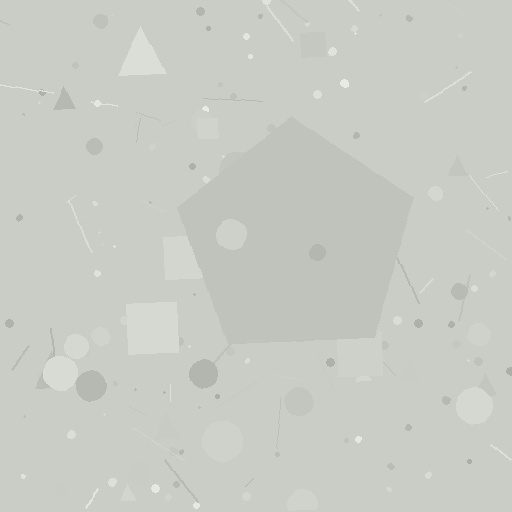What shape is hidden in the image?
A pentagon is hidden in the image.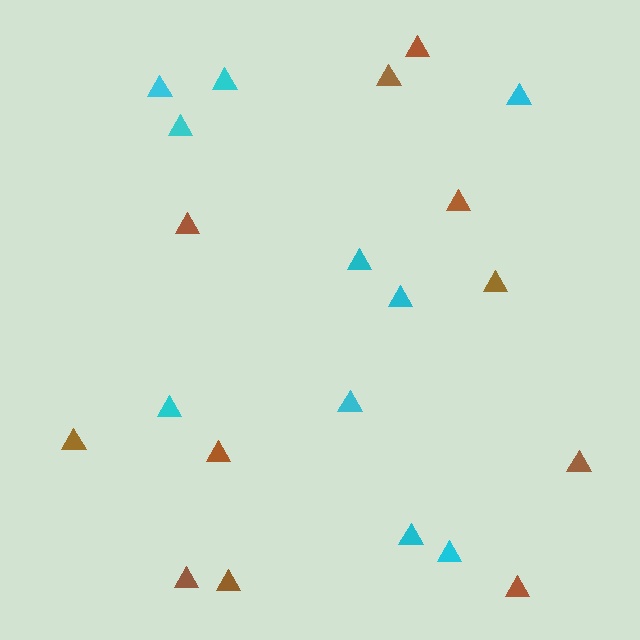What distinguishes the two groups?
There are 2 groups: one group of brown triangles (11) and one group of cyan triangles (10).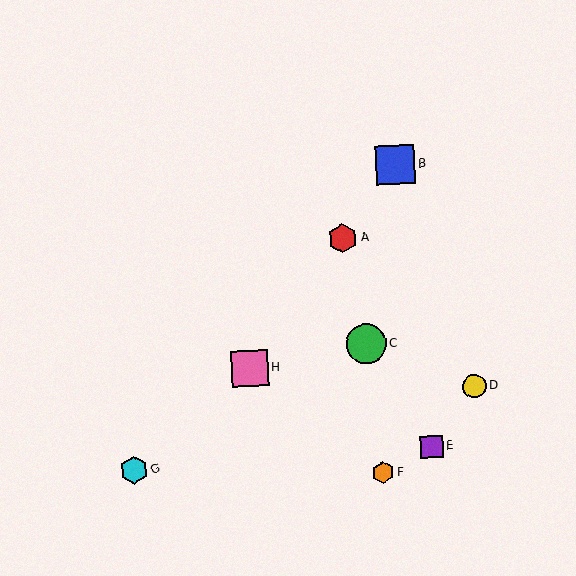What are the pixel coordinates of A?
Object A is at (343, 239).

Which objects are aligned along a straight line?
Objects A, B, H are aligned along a straight line.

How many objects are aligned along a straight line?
3 objects (A, B, H) are aligned along a straight line.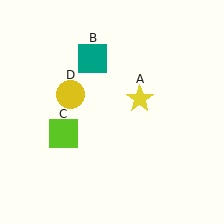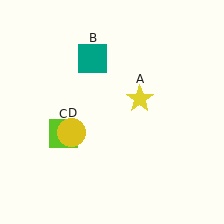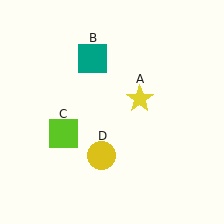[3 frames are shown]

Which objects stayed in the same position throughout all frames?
Yellow star (object A) and teal square (object B) and lime square (object C) remained stationary.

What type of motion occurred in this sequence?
The yellow circle (object D) rotated counterclockwise around the center of the scene.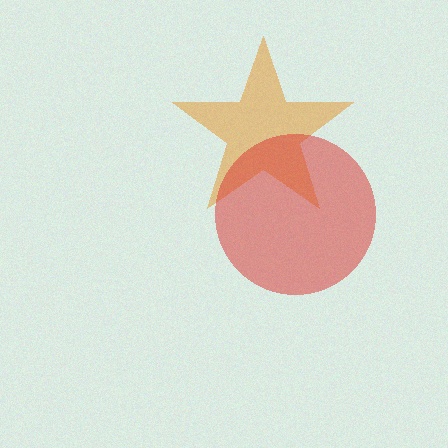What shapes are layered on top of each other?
The layered shapes are: an orange star, a red circle.